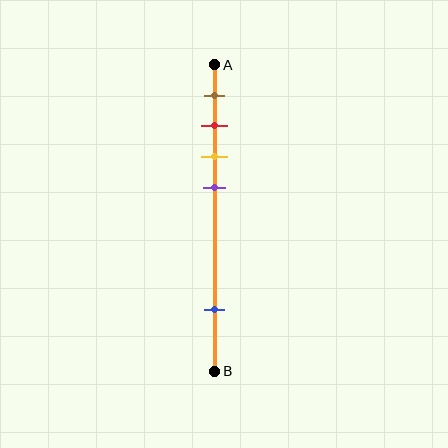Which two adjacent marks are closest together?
The red and yellow marks are the closest adjacent pair.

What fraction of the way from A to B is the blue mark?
The blue mark is approximately 80% (0.8) of the way from A to B.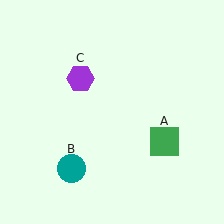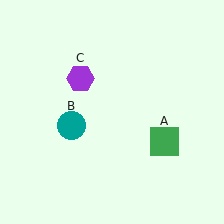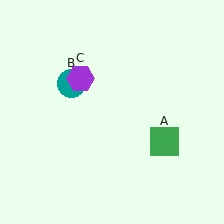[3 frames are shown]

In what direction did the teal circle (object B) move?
The teal circle (object B) moved up.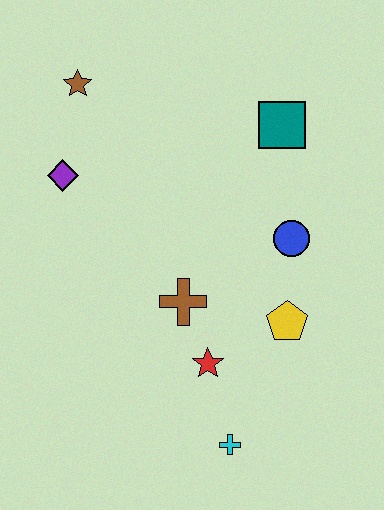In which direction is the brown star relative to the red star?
The brown star is above the red star.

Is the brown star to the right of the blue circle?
No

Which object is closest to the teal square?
The blue circle is closest to the teal square.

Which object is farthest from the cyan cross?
The brown star is farthest from the cyan cross.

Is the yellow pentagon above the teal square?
No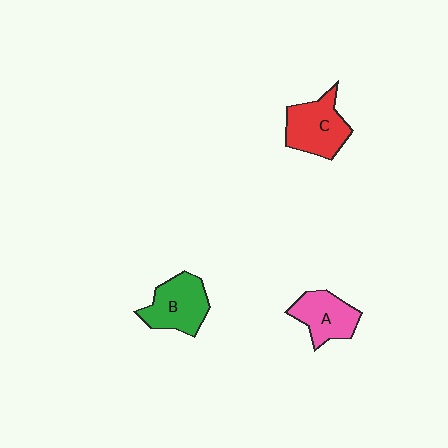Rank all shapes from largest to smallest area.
From largest to smallest: C (red), B (green), A (pink).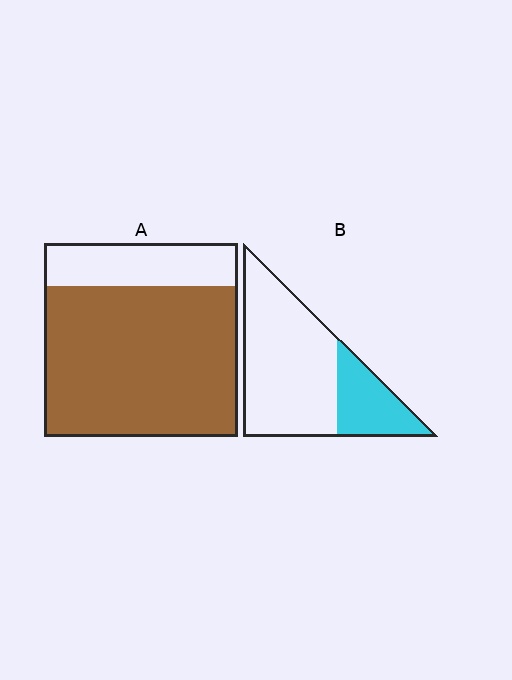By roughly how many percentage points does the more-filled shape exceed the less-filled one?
By roughly 50 percentage points (A over B).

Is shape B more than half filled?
No.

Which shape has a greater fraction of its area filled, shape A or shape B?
Shape A.